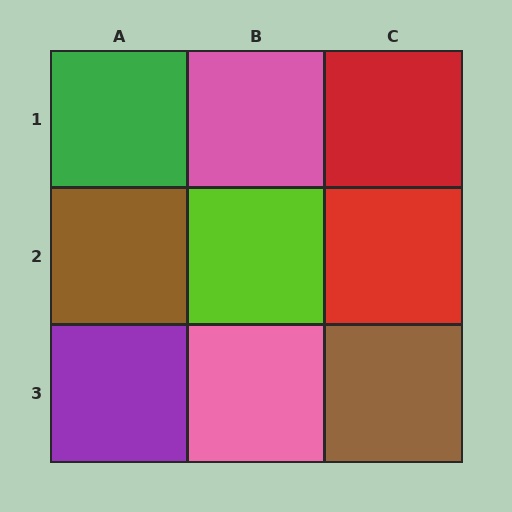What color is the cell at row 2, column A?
Brown.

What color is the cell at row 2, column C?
Red.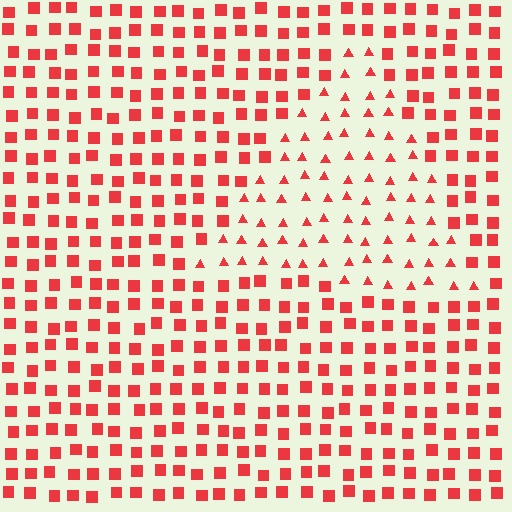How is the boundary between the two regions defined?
The boundary is defined by a change in element shape: triangles inside vs. squares outside. All elements share the same color and spacing.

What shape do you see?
I see a triangle.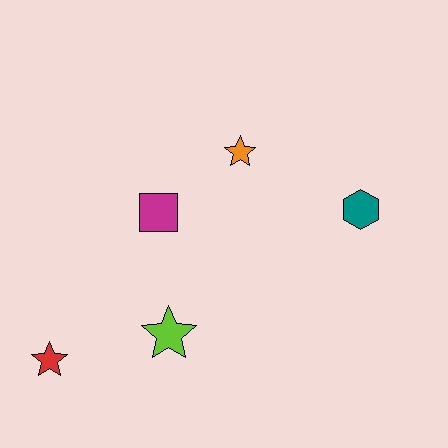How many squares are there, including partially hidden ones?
There is 1 square.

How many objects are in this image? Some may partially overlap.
There are 5 objects.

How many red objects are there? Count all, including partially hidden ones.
There is 1 red object.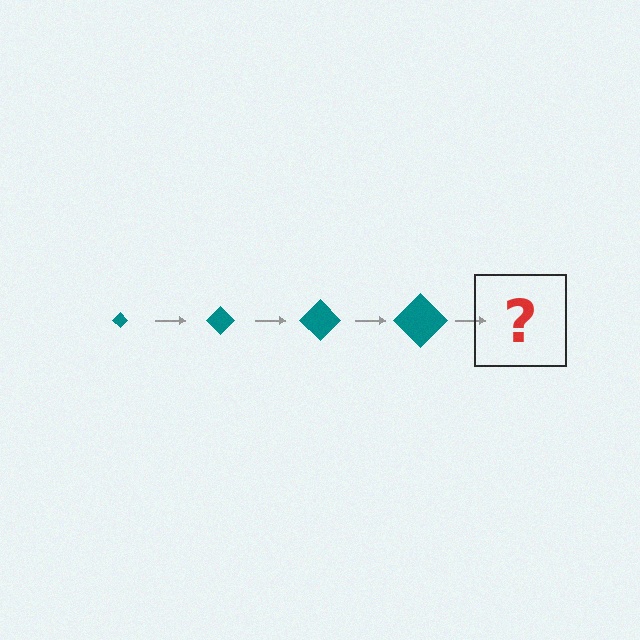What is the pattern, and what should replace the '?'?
The pattern is that the diamond gets progressively larger each step. The '?' should be a teal diamond, larger than the previous one.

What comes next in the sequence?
The next element should be a teal diamond, larger than the previous one.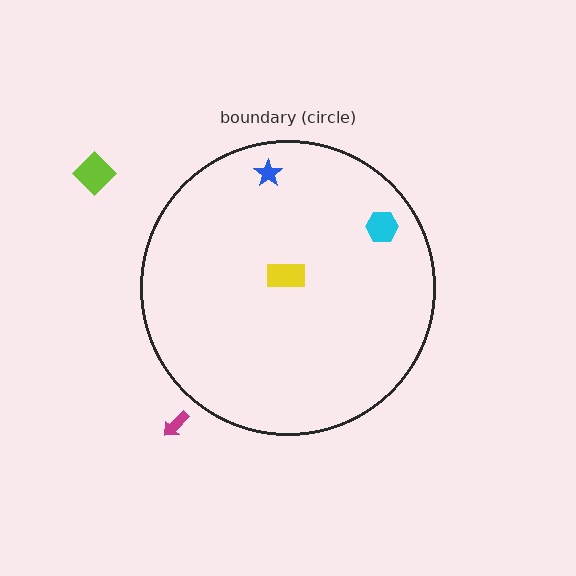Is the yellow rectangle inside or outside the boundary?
Inside.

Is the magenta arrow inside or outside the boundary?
Outside.